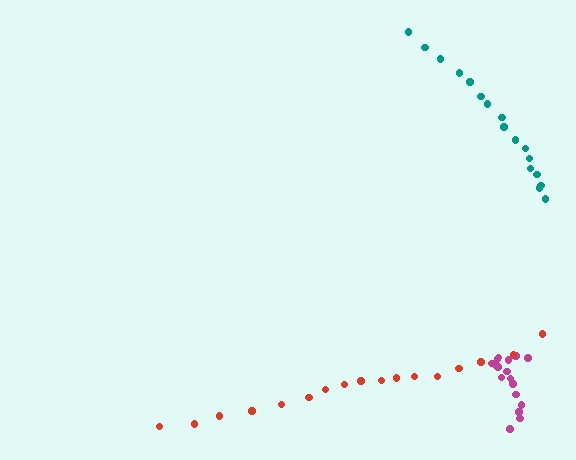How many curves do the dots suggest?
There are 3 distinct paths.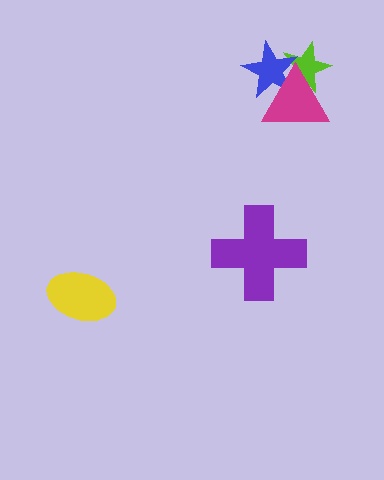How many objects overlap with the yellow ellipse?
0 objects overlap with the yellow ellipse.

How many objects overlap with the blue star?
2 objects overlap with the blue star.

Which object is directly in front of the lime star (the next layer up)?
The blue star is directly in front of the lime star.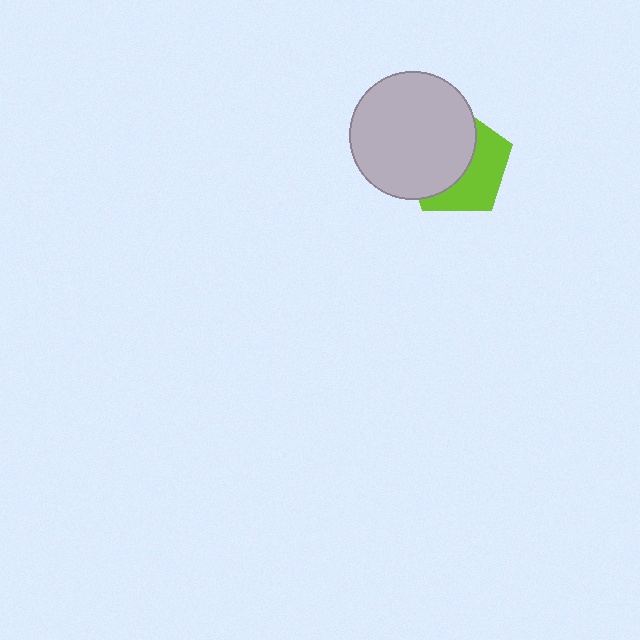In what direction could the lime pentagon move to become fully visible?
The lime pentagon could move right. That would shift it out from behind the light gray circle entirely.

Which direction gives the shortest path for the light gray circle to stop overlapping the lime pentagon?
Moving left gives the shortest separation.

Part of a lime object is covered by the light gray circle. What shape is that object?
It is a pentagon.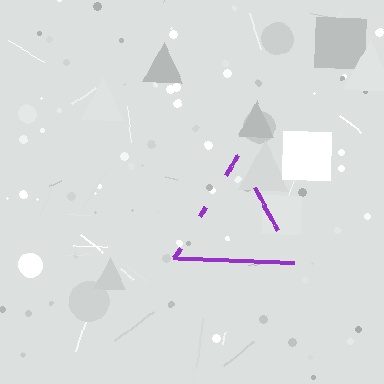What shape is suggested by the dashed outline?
The dashed outline suggests a triangle.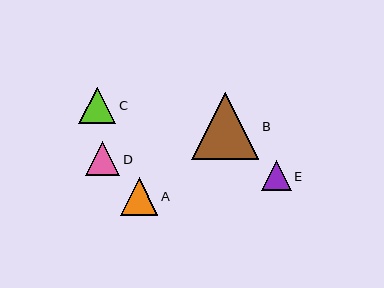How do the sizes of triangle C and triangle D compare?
Triangle C and triangle D are approximately the same size.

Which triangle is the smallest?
Triangle E is the smallest with a size of approximately 29 pixels.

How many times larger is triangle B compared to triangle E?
Triangle B is approximately 2.3 times the size of triangle E.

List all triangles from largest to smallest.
From largest to smallest: B, A, C, D, E.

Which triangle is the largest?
Triangle B is the largest with a size of approximately 67 pixels.